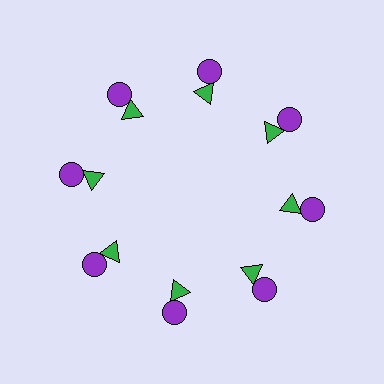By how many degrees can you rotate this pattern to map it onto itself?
The pattern maps onto itself every 45 degrees of rotation.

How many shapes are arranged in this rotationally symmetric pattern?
There are 16 shapes, arranged in 8 groups of 2.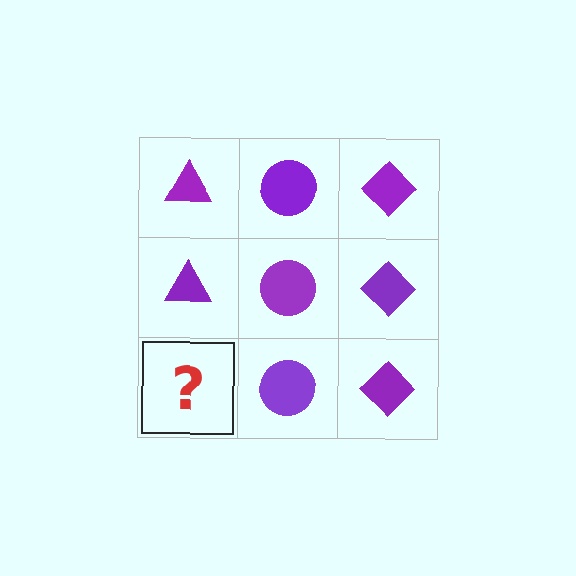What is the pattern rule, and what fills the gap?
The rule is that each column has a consistent shape. The gap should be filled with a purple triangle.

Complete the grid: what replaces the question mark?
The question mark should be replaced with a purple triangle.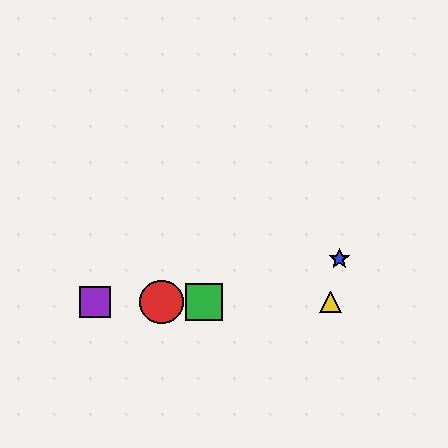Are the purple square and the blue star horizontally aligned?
No, the purple square is at y≈302 and the blue star is at y≈259.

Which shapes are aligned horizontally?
The red circle, the green square, the yellow triangle, the purple square are aligned horizontally.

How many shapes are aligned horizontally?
4 shapes (the red circle, the green square, the yellow triangle, the purple square) are aligned horizontally.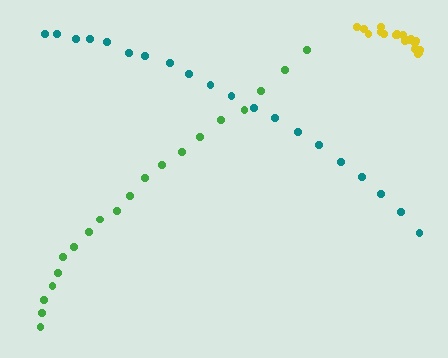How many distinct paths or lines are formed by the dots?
There are 3 distinct paths.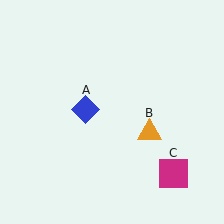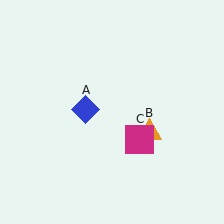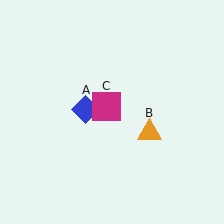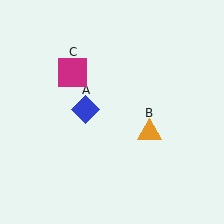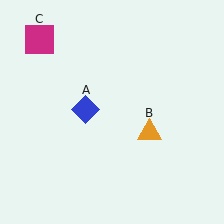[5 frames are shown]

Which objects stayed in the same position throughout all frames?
Blue diamond (object A) and orange triangle (object B) remained stationary.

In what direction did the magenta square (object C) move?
The magenta square (object C) moved up and to the left.